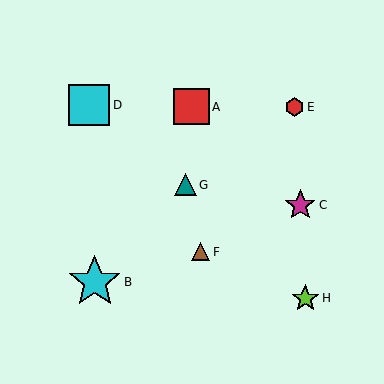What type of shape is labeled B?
Shape B is a cyan star.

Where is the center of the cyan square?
The center of the cyan square is at (89, 105).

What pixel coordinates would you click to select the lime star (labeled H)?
Click at (305, 298) to select the lime star H.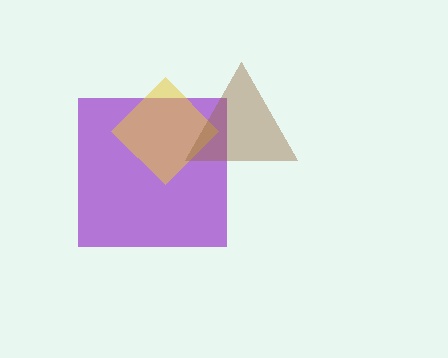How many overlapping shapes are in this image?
There are 3 overlapping shapes in the image.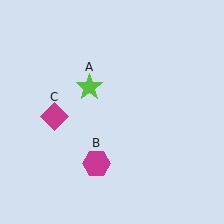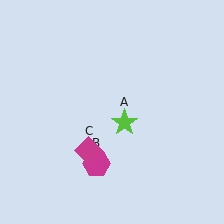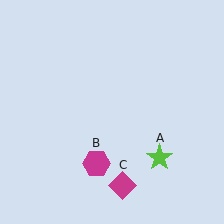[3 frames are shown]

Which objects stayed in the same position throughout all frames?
Magenta hexagon (object B) remained stationary.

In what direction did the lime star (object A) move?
The lime star (object A) moved down and to the right.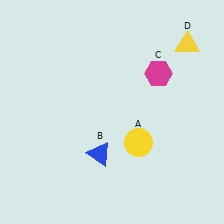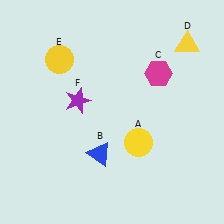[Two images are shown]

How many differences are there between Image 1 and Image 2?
There are 2 differences between the two images.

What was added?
A yellow circle (E), a purple star (F) were added in Image 2.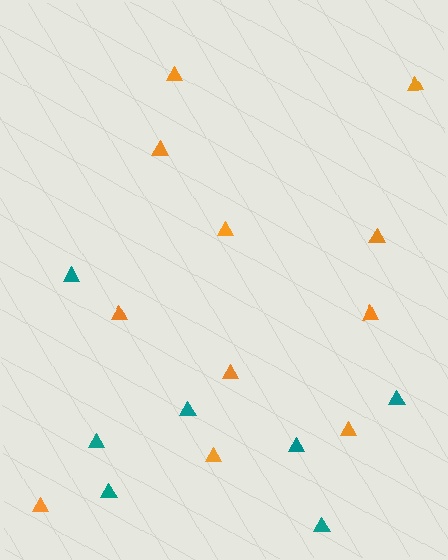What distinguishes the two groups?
There are 2 groups: one group of orange triangles (11) and one group of teal triangles (7).